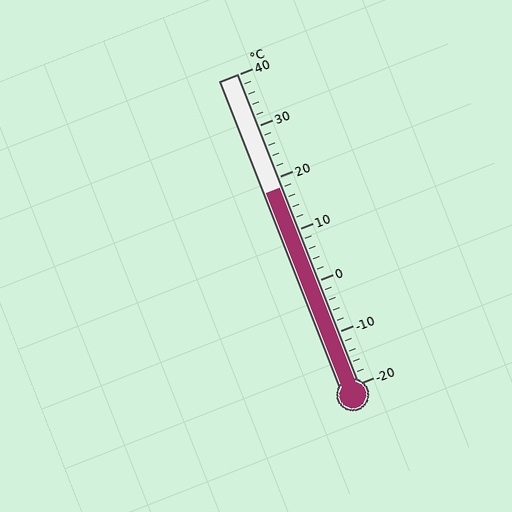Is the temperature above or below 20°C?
The temperature is below 20°C.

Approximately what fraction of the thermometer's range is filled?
The thermometer is filled to approximately 65% of its range.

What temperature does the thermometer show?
The thermometer shows approximately 18°C.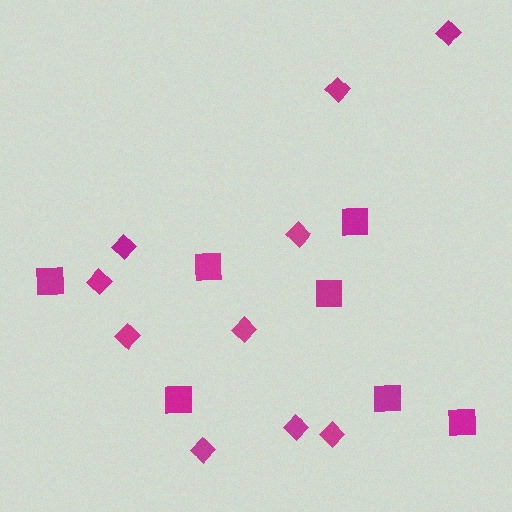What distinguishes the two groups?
There are 2 groups: one group of squares (7) and one group of diamonds (10).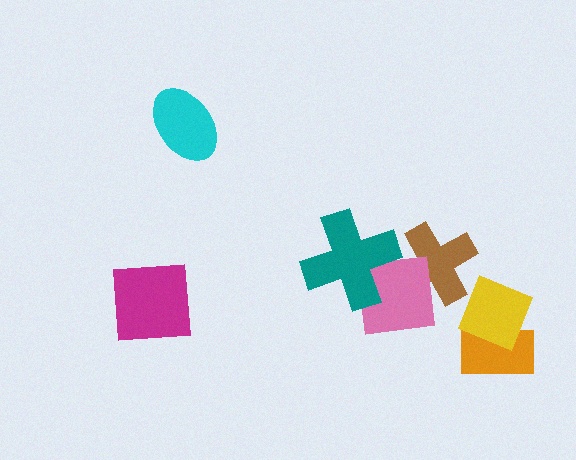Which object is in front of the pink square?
The teal cross is in front of the pink square.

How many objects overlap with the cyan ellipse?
0 objects overlap with the cyan ellipse.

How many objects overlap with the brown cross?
1 object overlaps with the brown cross.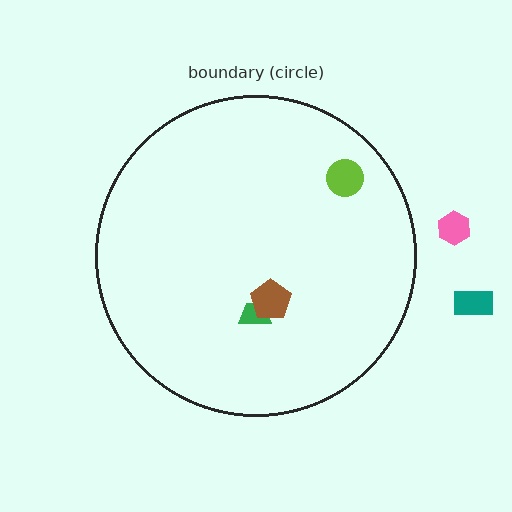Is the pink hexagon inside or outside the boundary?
Outside.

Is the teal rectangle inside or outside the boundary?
Outside.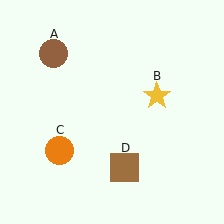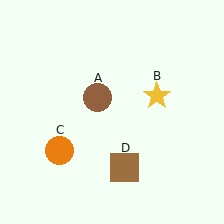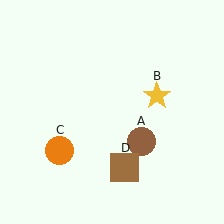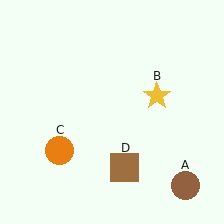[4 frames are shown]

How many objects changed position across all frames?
1 object changed position: brown circle (object A).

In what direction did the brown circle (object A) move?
The brown circle (object A) moved down and to the right.